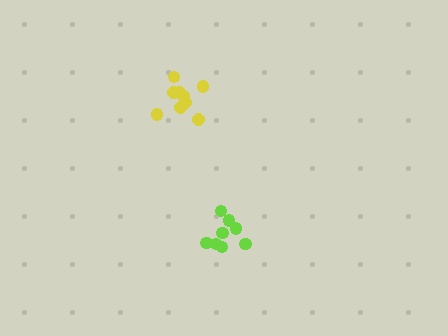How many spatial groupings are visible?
There are 2 spatial groupings.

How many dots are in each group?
Group 1: 8 dots, Group 2: 9 dots (17 total).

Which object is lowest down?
The lime cluster is bottommost.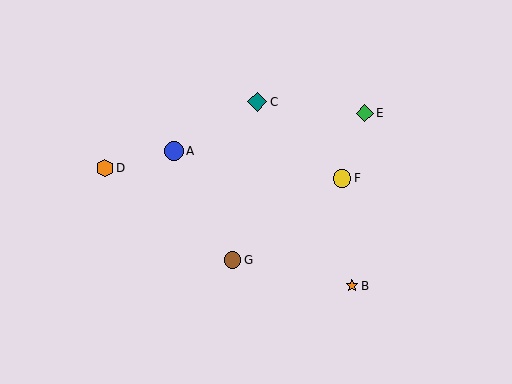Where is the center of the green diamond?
The center of the green diamond is at (365, 113).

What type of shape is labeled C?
Shape C is a teal diamond.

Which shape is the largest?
The teal diamond (labeled C) is the largest.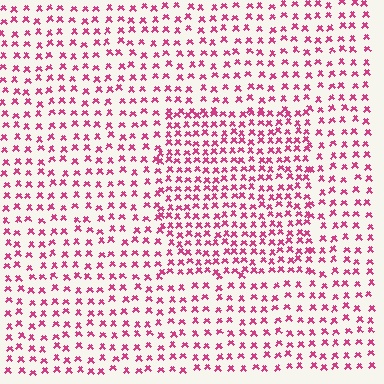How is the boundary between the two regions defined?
The boundary is defined by a change in element density (approximately 1.6x ratio). All elements are the same color, size, and shape.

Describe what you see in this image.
The image contains small magenta elements arranged at two different densities. A rectangle-shaped region is visible where the elements are more densely packed than the surrounding area.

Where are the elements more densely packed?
The elements are more densely packed inside the rectangle boundary.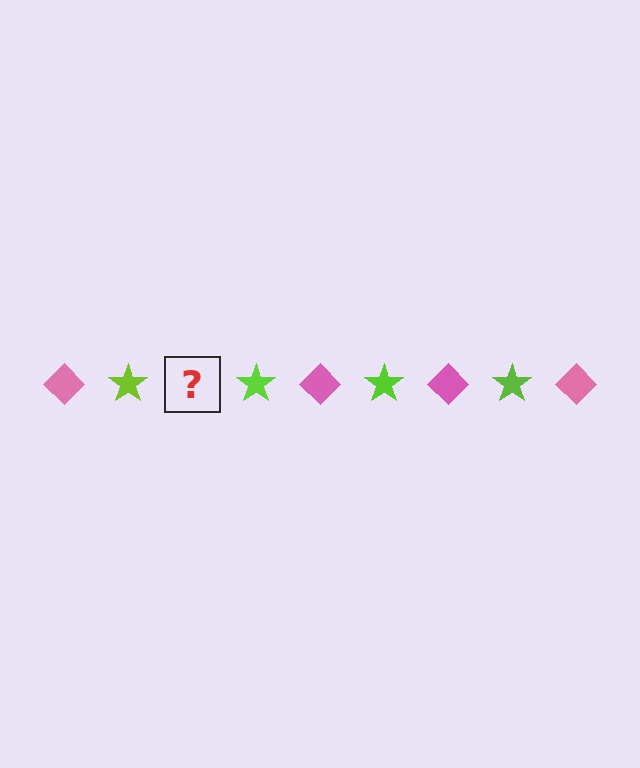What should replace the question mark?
The question mark should be replaced with a pink diamond.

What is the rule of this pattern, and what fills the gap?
The rule is that the pattern alternates between pink diamond and lime star. The gap should be filled with a pink diamond.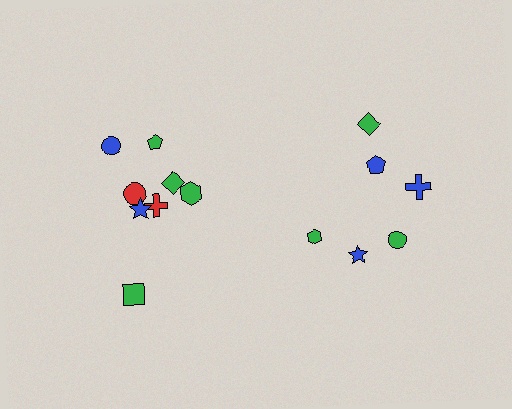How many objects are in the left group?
There are 8 objects.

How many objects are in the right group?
There are 6 objects.